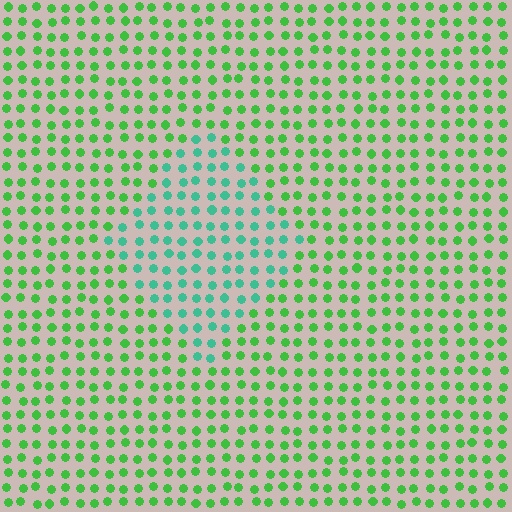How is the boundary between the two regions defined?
The boundary is defined purely by a slight shift in hue (about 40 degrees). Spacing, size, and orientation are identical on both sides.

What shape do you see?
I see a diamond.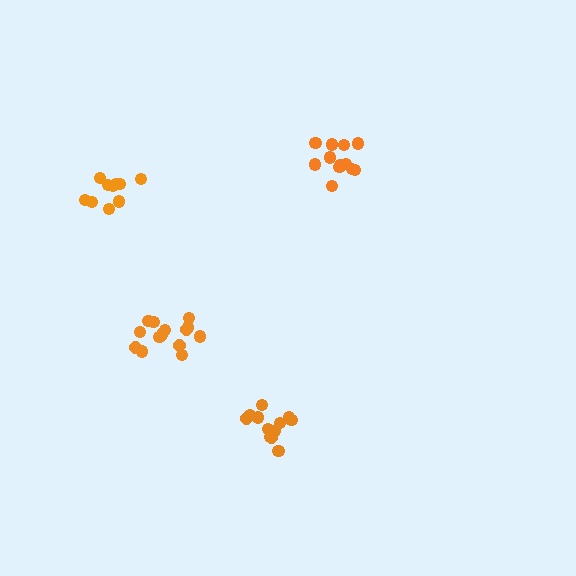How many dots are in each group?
Group 1: 10 dots, Group 2: 14 dots, Group 3: 12 dots, Group 4: 12 dots (48 total).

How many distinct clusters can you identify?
There are 4 distinct clusters.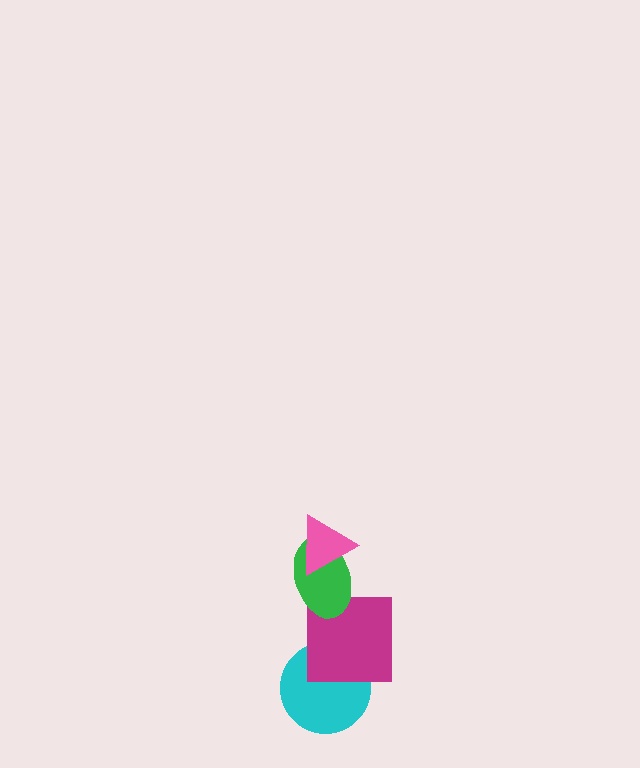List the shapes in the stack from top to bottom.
From top to bottom: the pink triangle, the green ellipse, the magenta square, the cyan circle.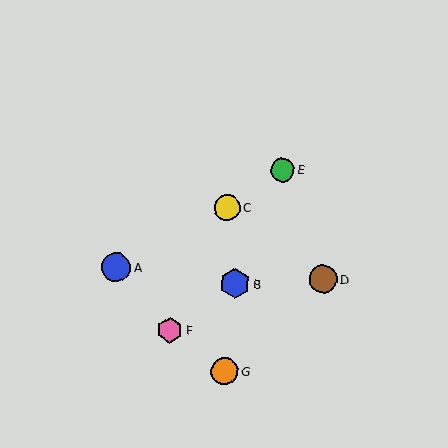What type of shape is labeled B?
Shape B is a blue hexagon.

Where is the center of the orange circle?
The center of the orange circle is at (225, 371).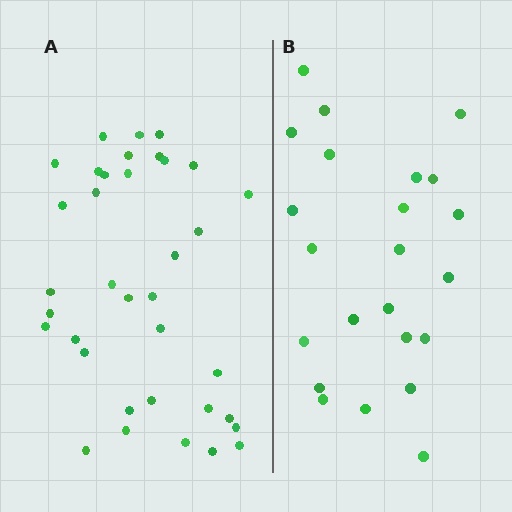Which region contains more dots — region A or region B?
Region A (the left region) has more dots.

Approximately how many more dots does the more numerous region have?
Region A has approximately 15 more dots than region B.